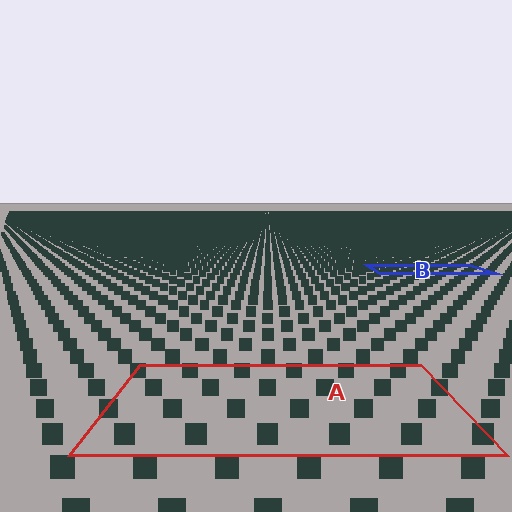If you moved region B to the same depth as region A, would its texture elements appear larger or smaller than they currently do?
They would appear larger. At a closer depth, the same texture elements are projected at a bigger on-screen size.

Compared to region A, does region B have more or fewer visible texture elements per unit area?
Region B has more texture elements per unit area — they are packed more densely because it is farther away.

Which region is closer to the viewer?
Region A is closer. The texture elements there are larger and more spread out.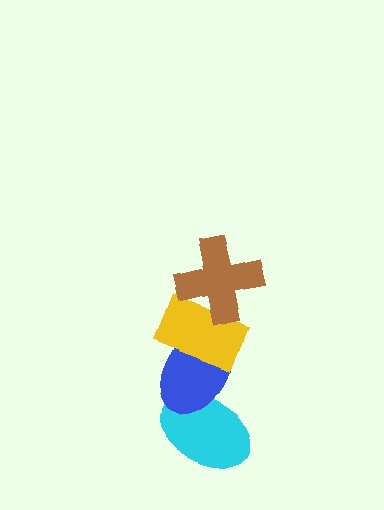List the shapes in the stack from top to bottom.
From top to bottom: the brown cross, the yellow rectangle, the blue ellipse, the cyan ellipse.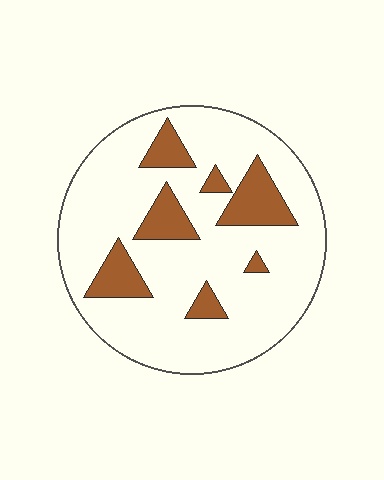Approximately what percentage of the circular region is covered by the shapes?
Approximately 20%.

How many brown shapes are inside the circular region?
7.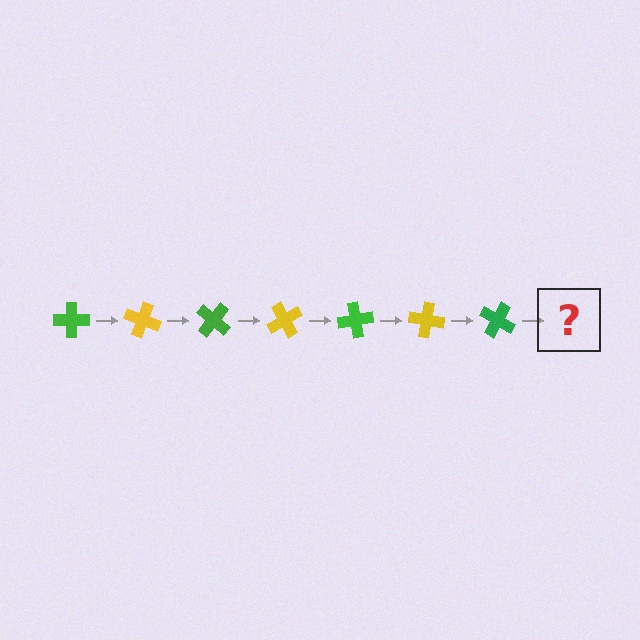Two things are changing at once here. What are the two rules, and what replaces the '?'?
The two rules are that it rotates 20 degrees each step and the color cycles through green and yellow. The '?' should be a yellow cross, rotated 140 degrees from the start.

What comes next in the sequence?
The next element should be a yellow cross, rotated 140 degrees from the start.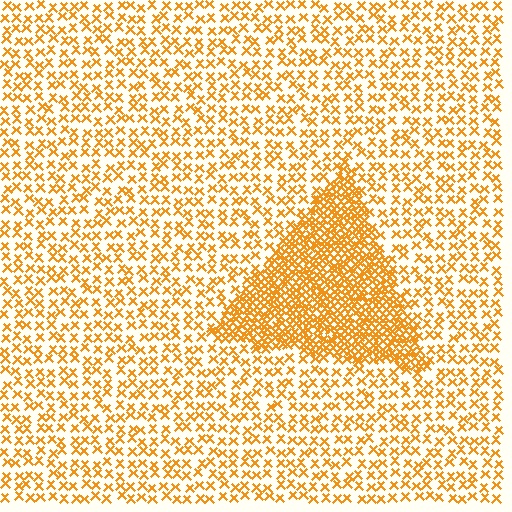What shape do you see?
I see a triangle.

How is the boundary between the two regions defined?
The boundary is defined by a change in element density (approximately 2.7x ratio). All elements are the same color, size, and shape.